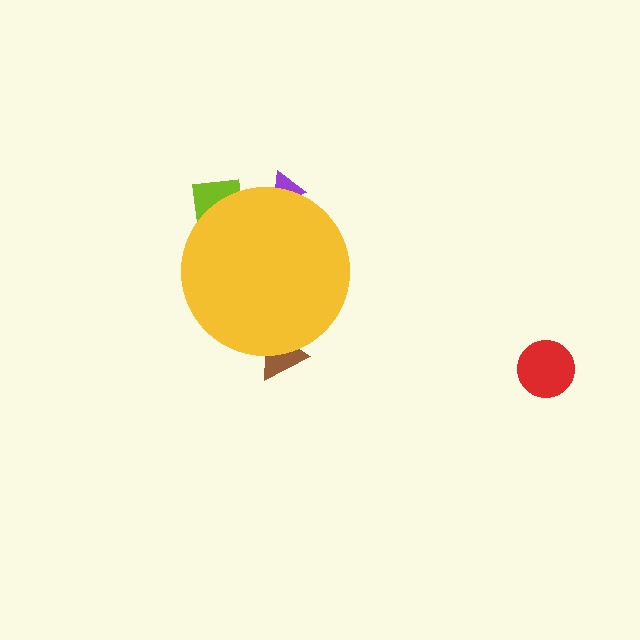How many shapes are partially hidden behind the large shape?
3 shapes are partially hidden.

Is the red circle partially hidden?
No, the red circle is fully visible.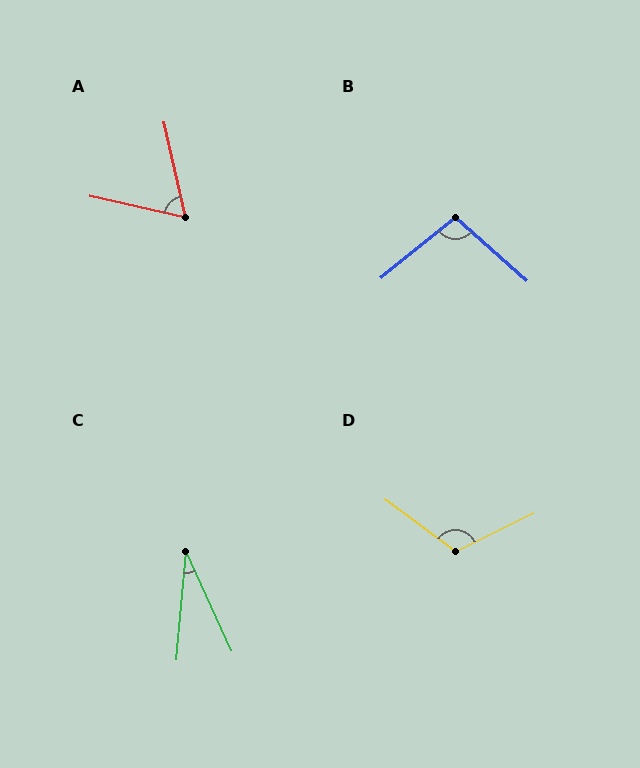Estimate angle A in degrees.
Approximately 65 degrees.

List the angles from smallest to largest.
C (30°), A (65°), B (99°), D (117°).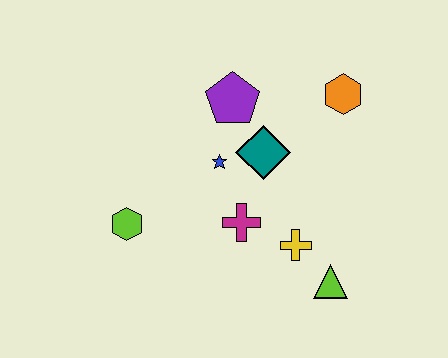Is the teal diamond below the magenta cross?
No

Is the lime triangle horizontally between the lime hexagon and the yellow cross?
No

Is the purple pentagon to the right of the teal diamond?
No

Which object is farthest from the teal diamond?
The lime hexagon is farthest from the teal diamond.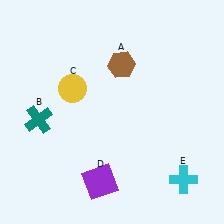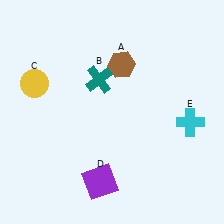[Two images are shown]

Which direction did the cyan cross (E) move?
The cyan cross (E) moved up.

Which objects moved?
The objects that moved are: the teal cross (B), the yellow circle (C), the cyan cross (E).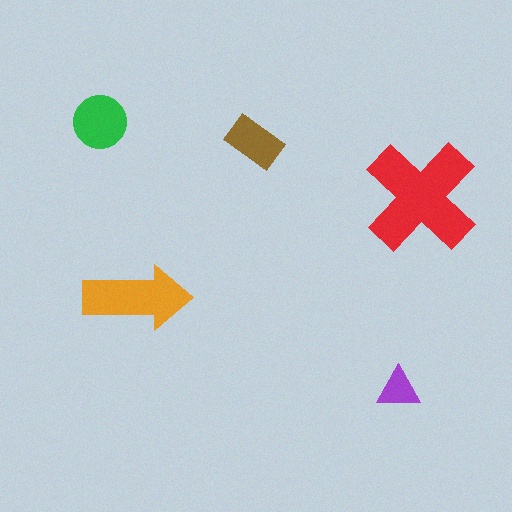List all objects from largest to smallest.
The red cross, the orange arrow, the green circle, the brown rectangle, the purple triangle.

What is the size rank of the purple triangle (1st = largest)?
5th.